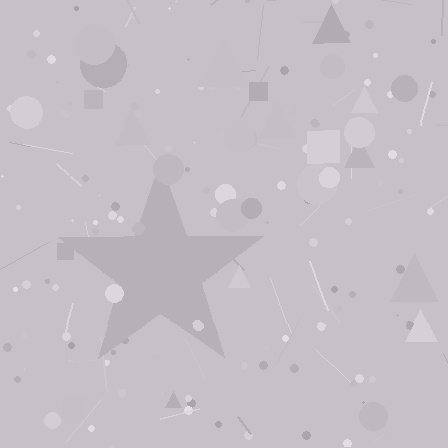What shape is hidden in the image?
A star is hidden in the image.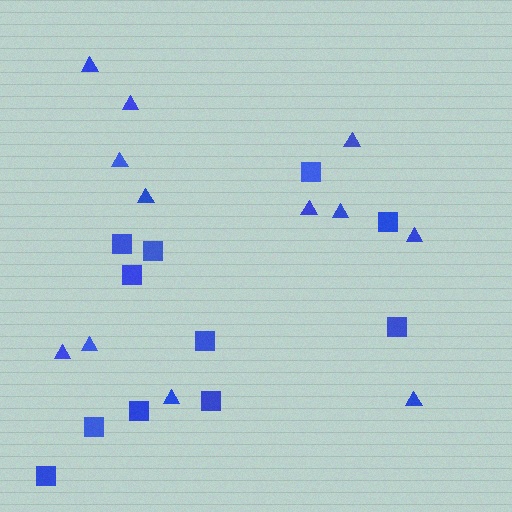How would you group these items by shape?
There are 2 groups: one group of triangles (12) and one group of squares (11).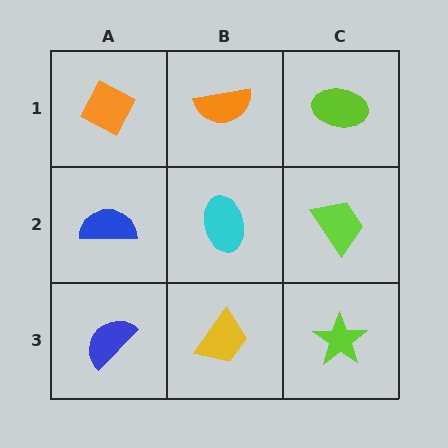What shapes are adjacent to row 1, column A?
A blue semicircle (row 2, column A), an orange semicircle (row 1, column B).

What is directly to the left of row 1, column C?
An orange semicircle.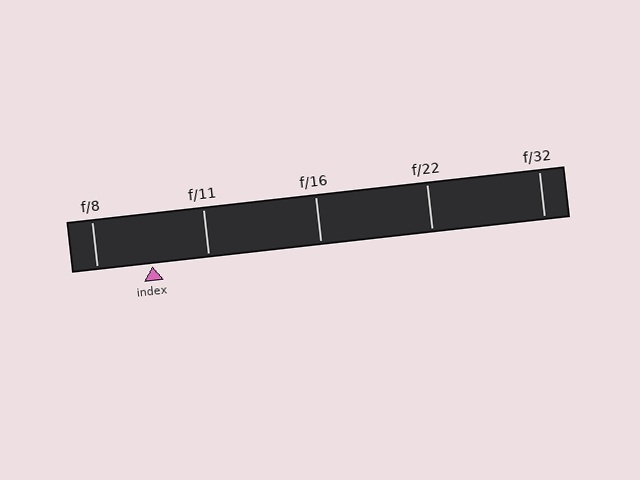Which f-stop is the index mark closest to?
The index mark is closest to f/8.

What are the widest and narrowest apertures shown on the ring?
The widest aperture shown is f/8 and the narrowest is f/32.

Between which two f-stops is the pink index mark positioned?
The index mark is between f/8 and f/11.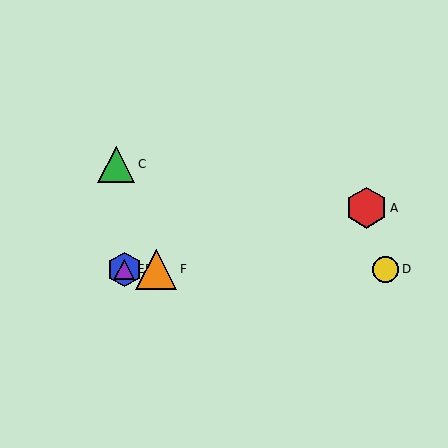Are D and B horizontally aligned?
Yes, both are at y≈269.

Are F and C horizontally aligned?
No, F is at y≈269 and C is at y≈164.